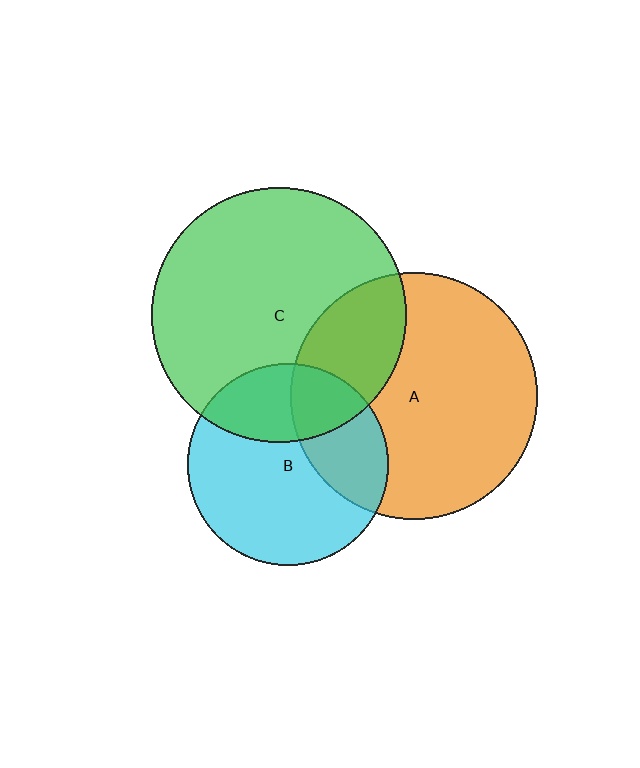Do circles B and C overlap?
Yes.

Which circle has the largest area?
Circle C (green).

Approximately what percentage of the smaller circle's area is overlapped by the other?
Approximately 30%.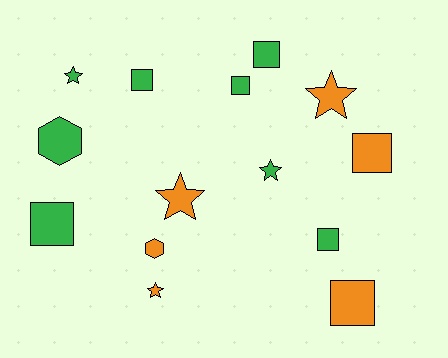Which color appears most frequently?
Green, with 8 objects.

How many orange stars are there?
There are 3 orange stars.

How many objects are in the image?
There are 14 objects.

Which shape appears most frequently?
Square, with 7 objects.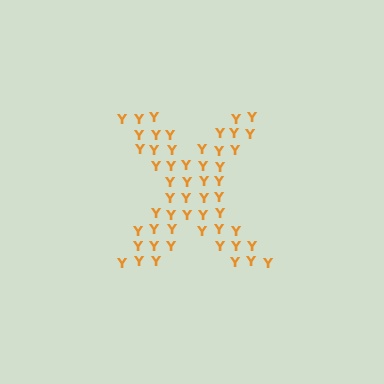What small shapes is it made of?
It is made of small letter Y's.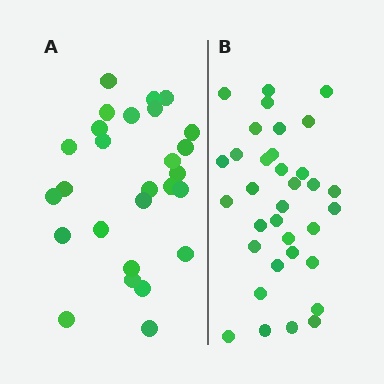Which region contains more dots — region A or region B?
Region B (the right region) has more dots.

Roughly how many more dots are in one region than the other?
Region B has roughly 8 or so more dots than region A.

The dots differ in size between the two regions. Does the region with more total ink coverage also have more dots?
No. Region A has more total ink coverage because its dots are larger, but region B actually contains more individual dots. Total area can be misleading — the number of items is what matters here.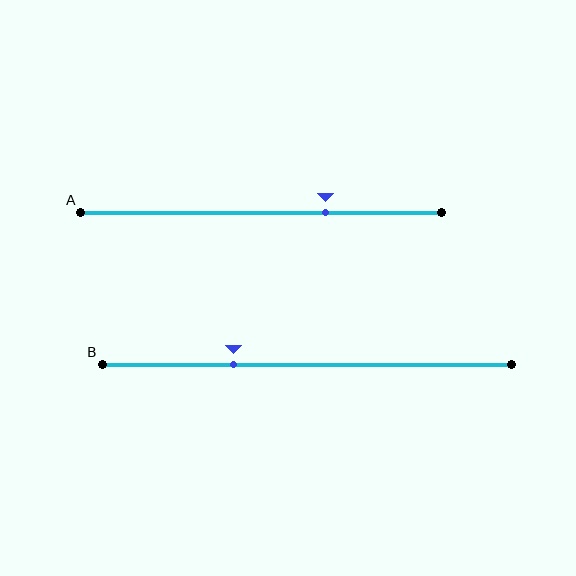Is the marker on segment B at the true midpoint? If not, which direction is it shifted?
No, the marker on segment B is shifted to the left by about 18% of the segment length.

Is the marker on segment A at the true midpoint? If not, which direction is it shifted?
No, the marker on segment A is shifted to the right by about 18% of the segment length.